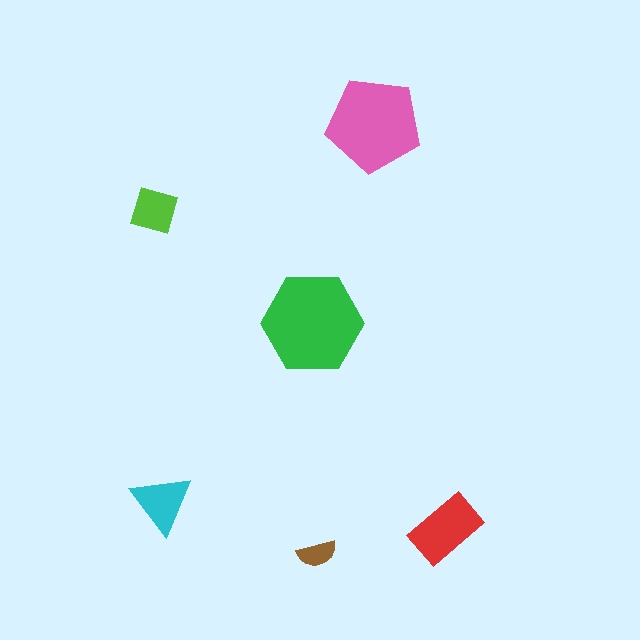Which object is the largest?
The green hexagon.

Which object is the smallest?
The brown semicircle.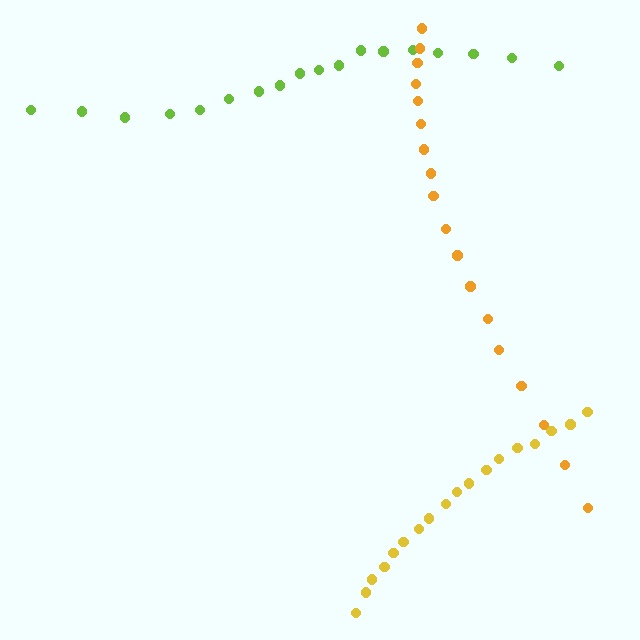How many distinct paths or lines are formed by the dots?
There are 3 distinct paths.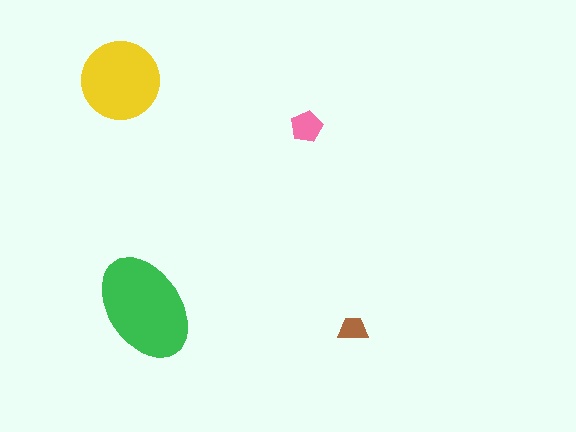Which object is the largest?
The green ellipse.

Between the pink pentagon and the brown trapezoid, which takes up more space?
The pink pentagon.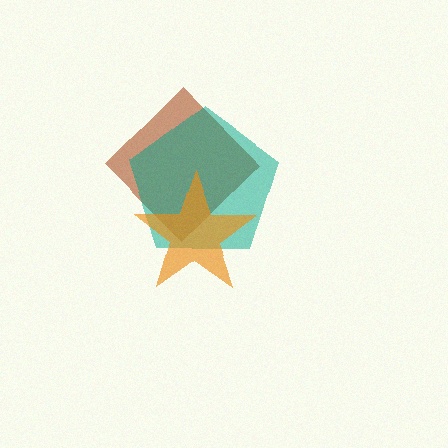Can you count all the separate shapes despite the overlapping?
Yes, there are 3 separate shapes.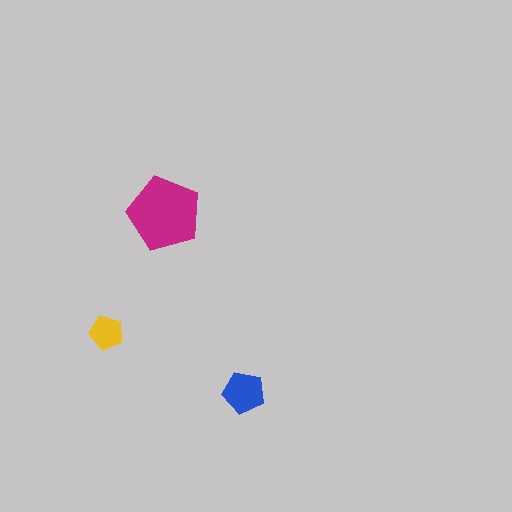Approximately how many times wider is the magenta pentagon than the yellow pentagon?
About 2 times wider.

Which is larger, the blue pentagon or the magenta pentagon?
The magenta one.